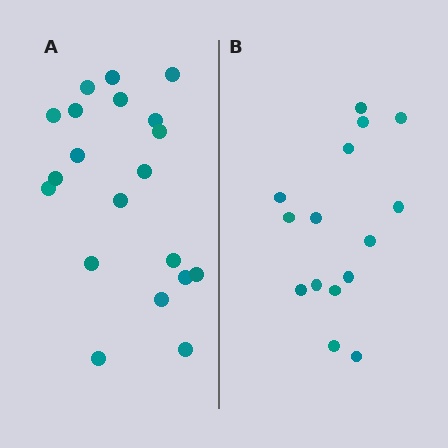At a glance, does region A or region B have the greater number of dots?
Region A (the left region) has more dots.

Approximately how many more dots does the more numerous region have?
Region A has about 5 more dots than region B.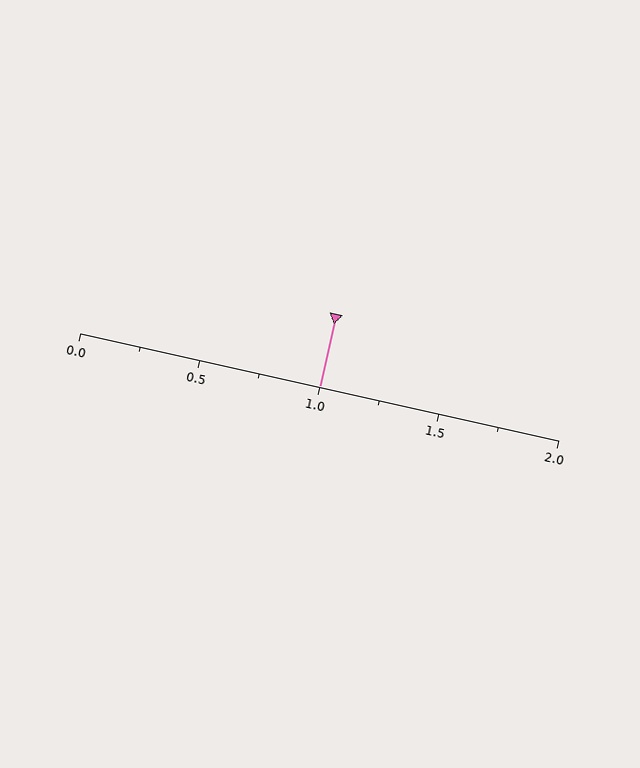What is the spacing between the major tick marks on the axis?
The major ticks are spaced 0.5 apart.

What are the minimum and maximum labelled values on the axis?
The axis runs from 0.0 to 2.0.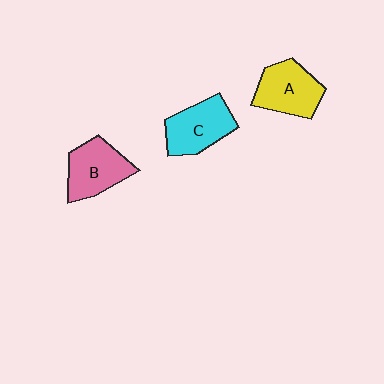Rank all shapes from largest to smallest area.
From largest to smallest: C (cyan), B (pink), A (yellow).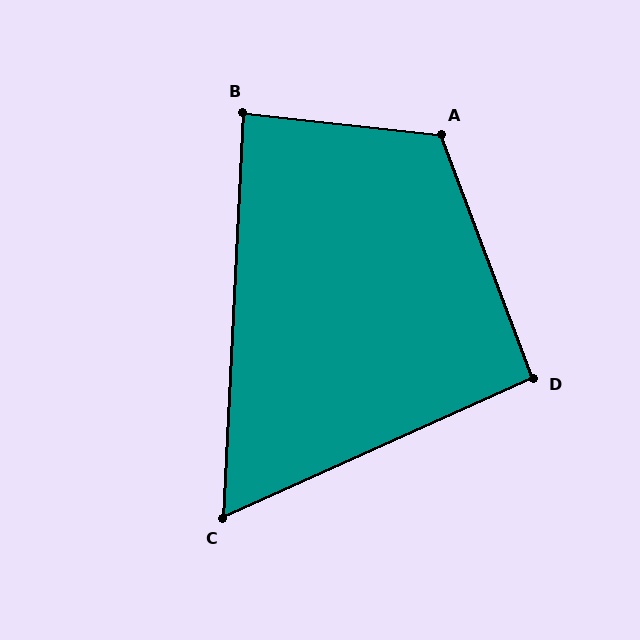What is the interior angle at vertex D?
Approximately 94 degrees (approximately right).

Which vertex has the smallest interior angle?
C, at approximately 63 degrees.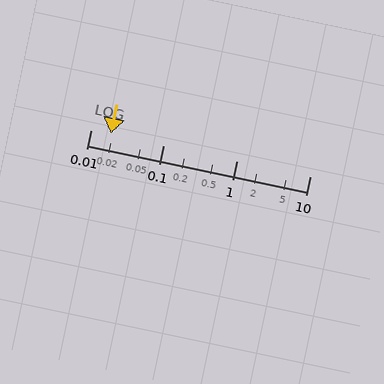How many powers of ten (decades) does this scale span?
The scale spans 3 decades, from 0.01 to 10.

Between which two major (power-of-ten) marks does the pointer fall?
The pointer is between 0.01 and 0.1.